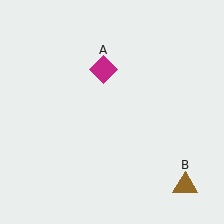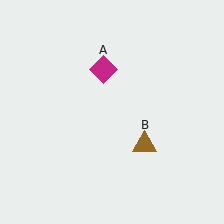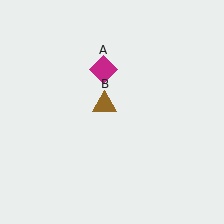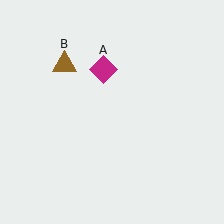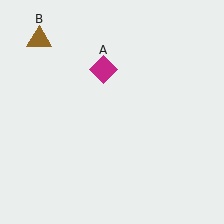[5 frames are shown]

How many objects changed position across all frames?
1 object changed position: brown triangle (object B).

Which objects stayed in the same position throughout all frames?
Magenta diamond (object A) remained stationary.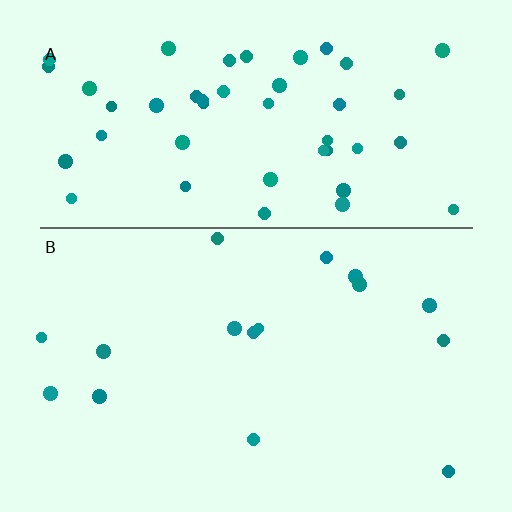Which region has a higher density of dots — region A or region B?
A (the top).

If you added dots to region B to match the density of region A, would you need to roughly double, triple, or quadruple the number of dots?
Approximately triple.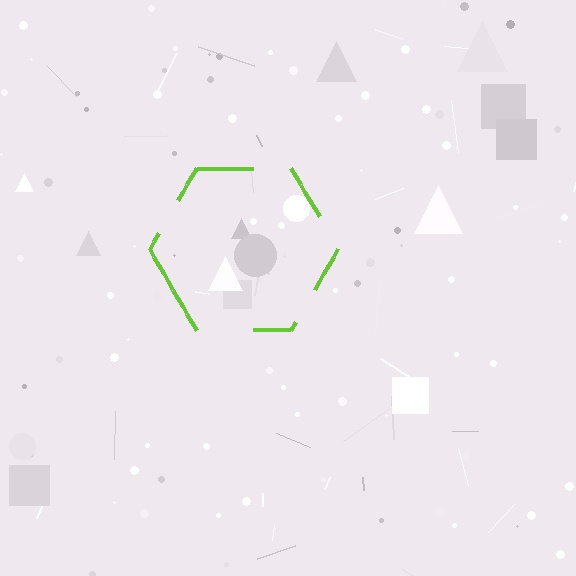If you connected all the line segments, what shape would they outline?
They would outline a hexagon.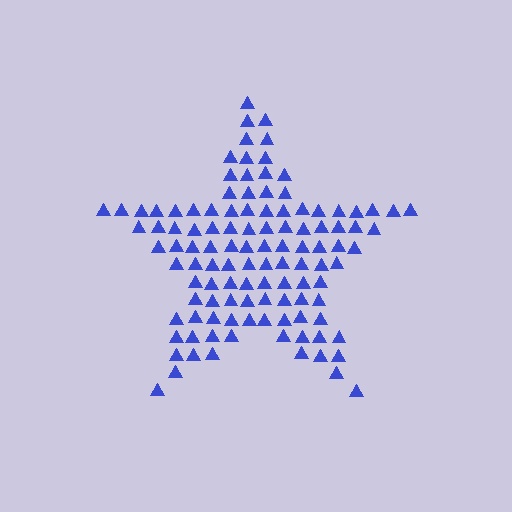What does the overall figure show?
The overall figure shows a star.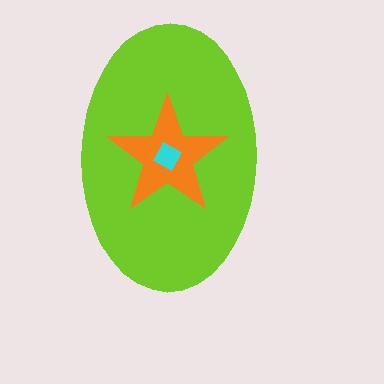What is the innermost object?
The cyan diamond.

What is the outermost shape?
The lime ellipse.